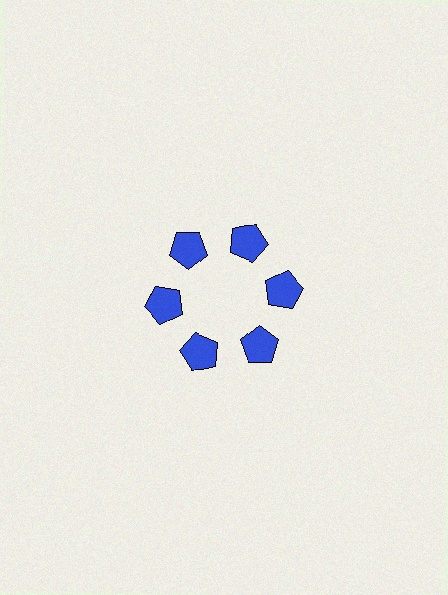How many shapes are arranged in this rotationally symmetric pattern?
There are 6 shapes, arranged in 6 groups of 1.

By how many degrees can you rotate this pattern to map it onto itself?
The pattern maps onto itself every 60 degrees of rotation.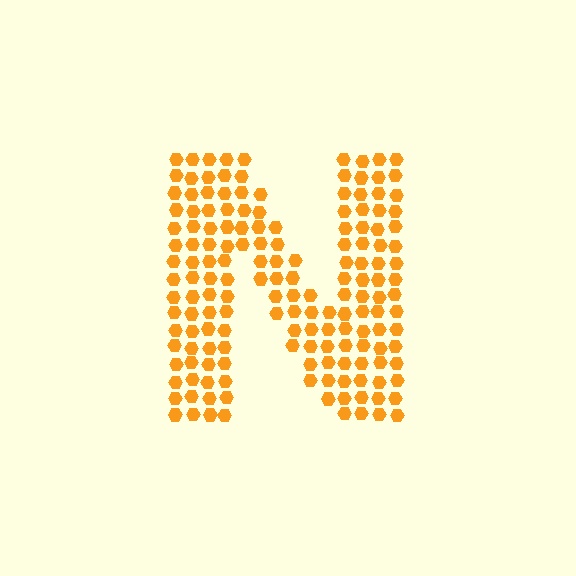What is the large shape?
The large shape is the letter N.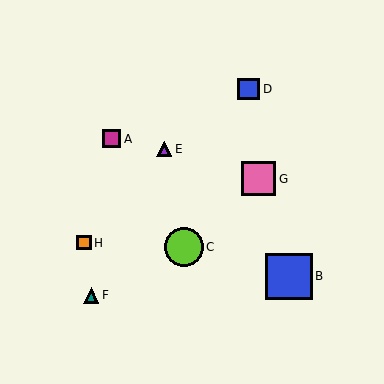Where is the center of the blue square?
The center of the blue square is at (249, 89).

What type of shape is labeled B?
Shape B is a blue square.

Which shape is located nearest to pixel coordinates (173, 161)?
The purple triangle (labeled E) at (164, 149) is nearest to that location.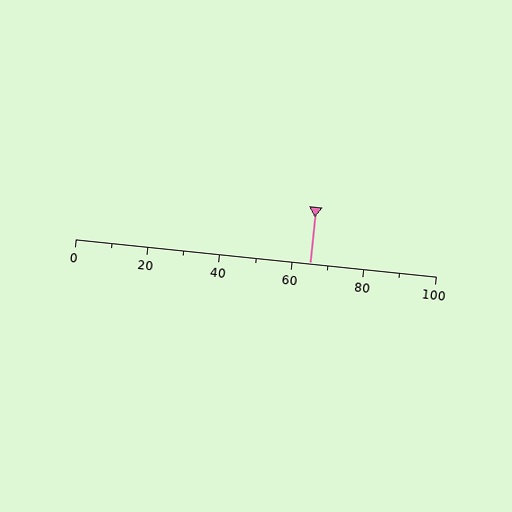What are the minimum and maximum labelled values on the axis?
The axis runs from 0 to 100.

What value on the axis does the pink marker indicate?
The marker indicates approximately 65.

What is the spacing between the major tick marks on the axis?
The major ticks are spaced 20 apart.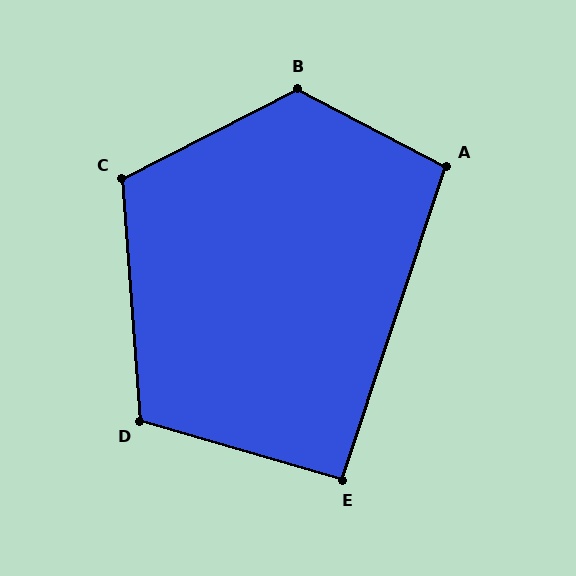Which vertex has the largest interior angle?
B, at approximately 125 degrees.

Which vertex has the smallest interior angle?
E, at approximately 92 degrees.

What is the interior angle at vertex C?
Approximately 113 degrees (obtuse).